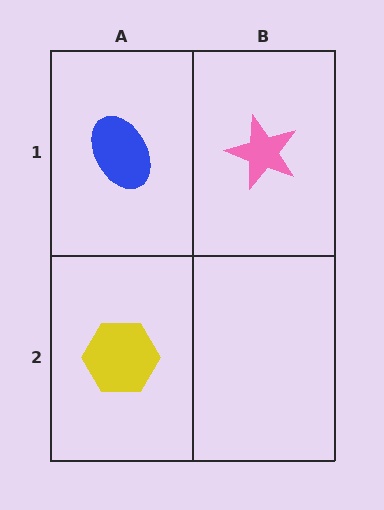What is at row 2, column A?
A yellow hexagon.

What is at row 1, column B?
A pink star.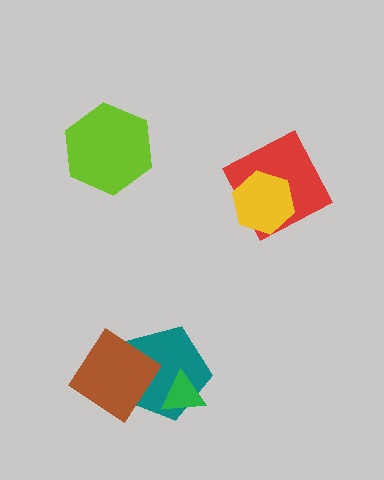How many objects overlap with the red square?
1 object overlaps with the red square.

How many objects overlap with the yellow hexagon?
1 object overlaps with the yellow hexagon.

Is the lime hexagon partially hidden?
No, no other shape covers it.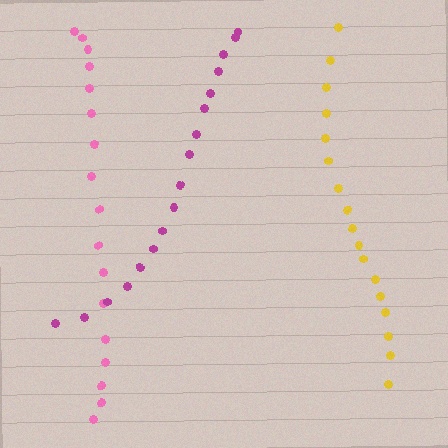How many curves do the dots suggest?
There are 3 distinct paths.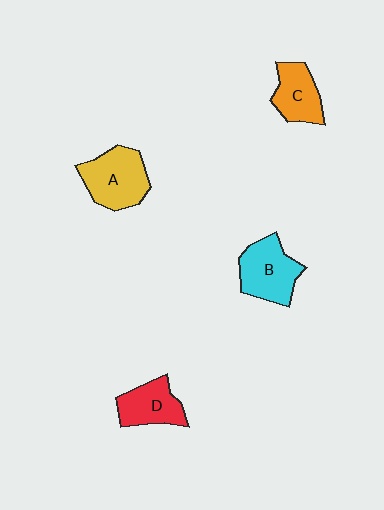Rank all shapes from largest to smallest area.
From largest to smallest: A (yellow), B (cyan), D (red), C (orange).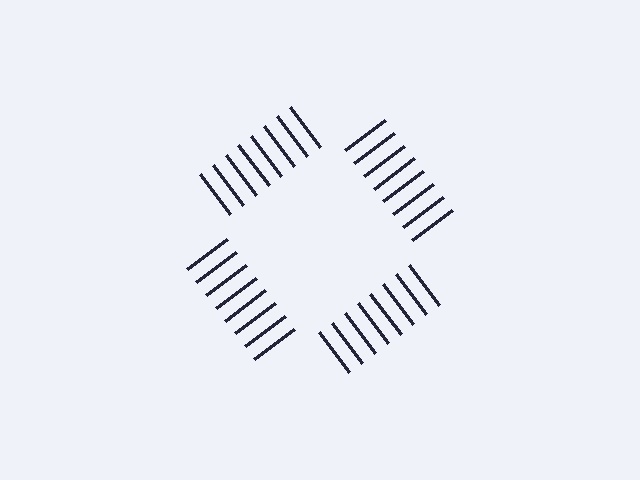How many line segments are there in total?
32 — 8 along each of the 4 edges.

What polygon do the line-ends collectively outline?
An illusory square — the line segments terminate on its edges but no continuous stroke is drawn.